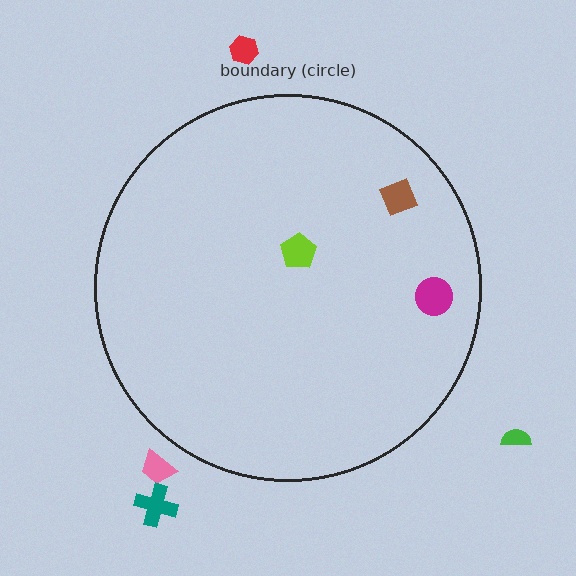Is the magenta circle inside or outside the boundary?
Inside.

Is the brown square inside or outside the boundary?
Inside.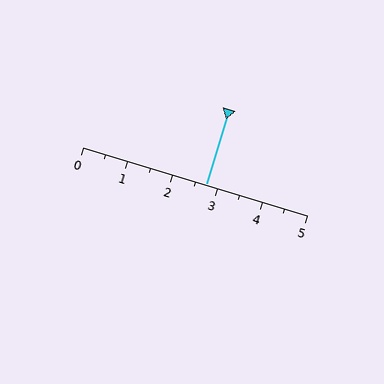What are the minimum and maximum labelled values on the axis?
The axis runs from 0 to 5.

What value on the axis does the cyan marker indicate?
The marker indicates approximately 2.8.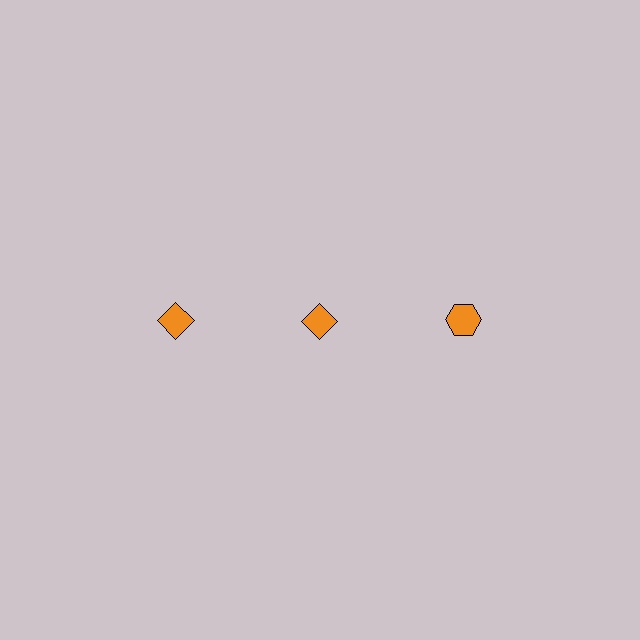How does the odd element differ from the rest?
It has a different shape: hexagon instead of diamond.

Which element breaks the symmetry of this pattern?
The orange hexagon in the top row, center column breaks the symmetry. All other shapes are orange diamonds.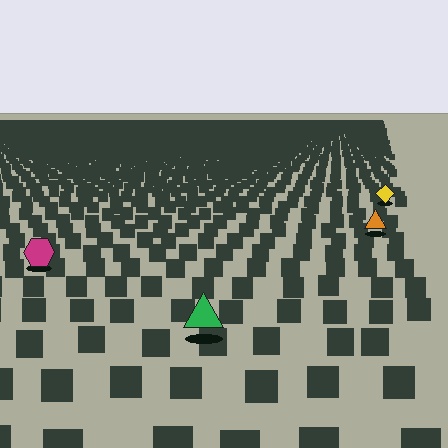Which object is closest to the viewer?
The green triangle is closest. The texture marks near it are larger and more spread out.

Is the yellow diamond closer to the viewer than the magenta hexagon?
No. The magenta hexagon is closer — you can tell from the texture gradient: the ground texture is coarser near it.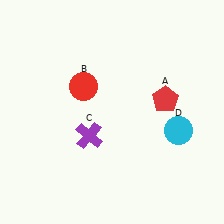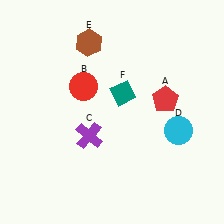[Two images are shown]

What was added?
A brown hexagon (E), a teal diamond (F) were added in Image 2.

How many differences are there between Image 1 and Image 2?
There are 2 differences between the two images.